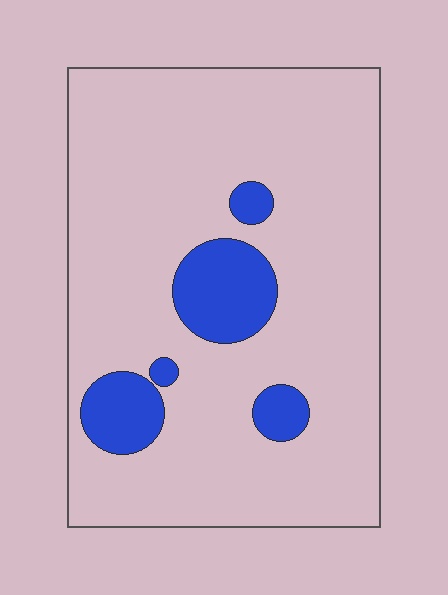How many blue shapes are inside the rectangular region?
5.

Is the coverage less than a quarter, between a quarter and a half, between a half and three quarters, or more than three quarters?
Less than a quarter.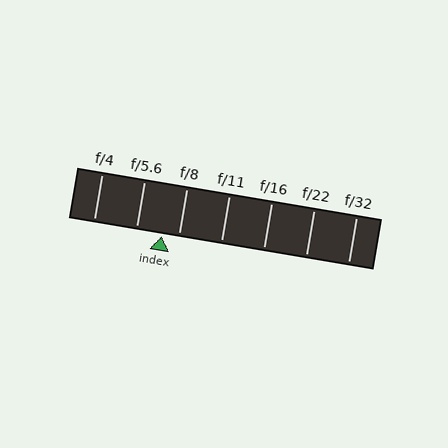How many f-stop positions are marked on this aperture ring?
There are 7 f-stop positions marked.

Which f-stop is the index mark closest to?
The index mark is closest to f/8.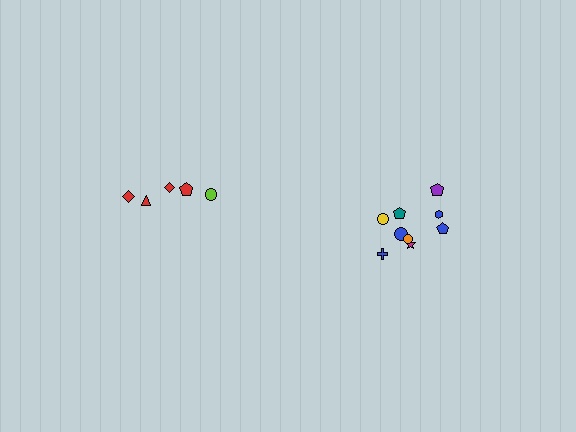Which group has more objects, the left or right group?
The right group.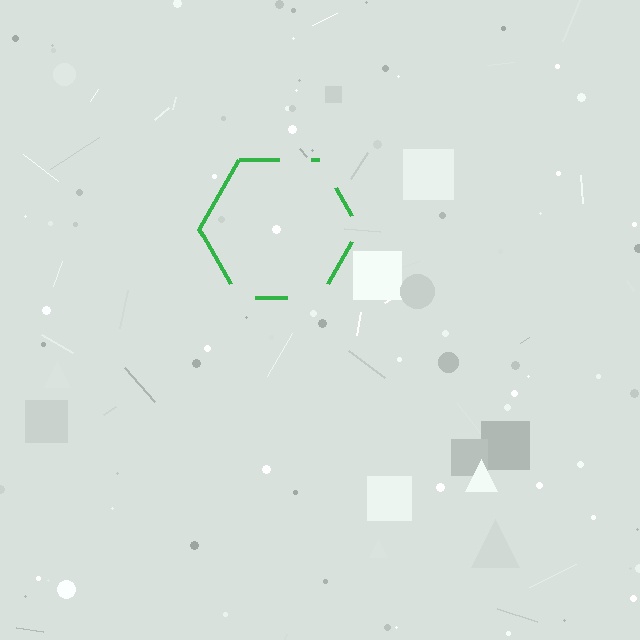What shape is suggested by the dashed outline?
The dashed outline suggests a hexagon.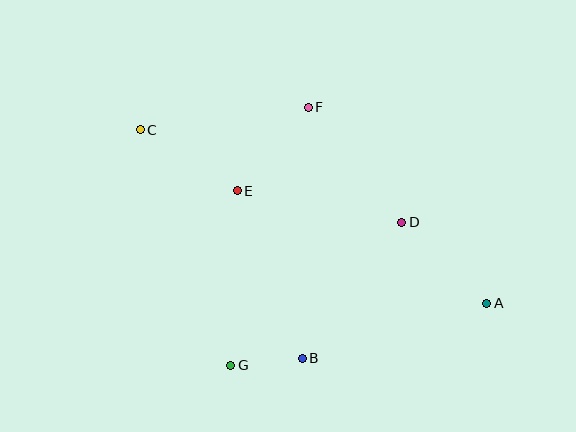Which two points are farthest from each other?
Points A and C are farthest from each other.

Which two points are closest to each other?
Points B and G are closest to each other.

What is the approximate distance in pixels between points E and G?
The distance between E and G is approximately 174 pixels.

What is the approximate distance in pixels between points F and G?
The distance between F and G is approximately 269 pixels.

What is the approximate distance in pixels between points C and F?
The distance between C and F is approximately 169 pixels.